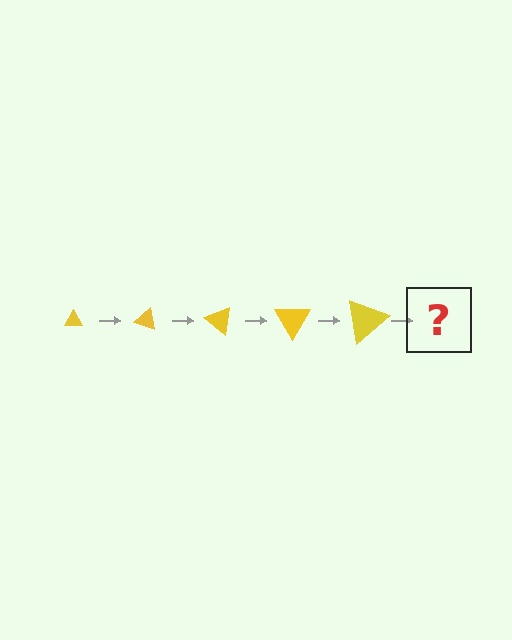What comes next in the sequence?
The next element should be a triangle, larger than the previous one and rotated 100 degrees from the start.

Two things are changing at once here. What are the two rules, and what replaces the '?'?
The two rules are that the triangle grows larger each step and it rotates 20 degrees each step. The '?' should be a triangle, larger than the previous one and rotated 100 degrees from the start.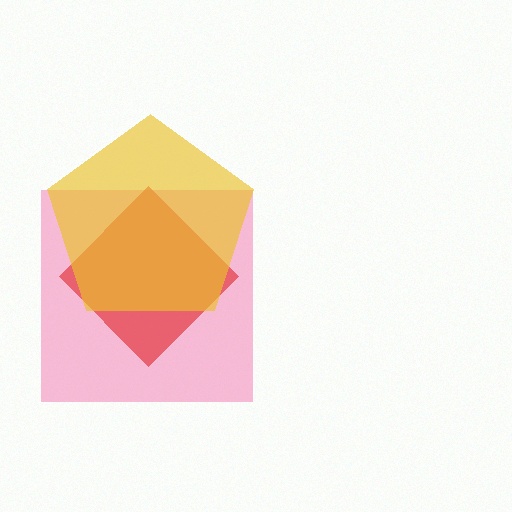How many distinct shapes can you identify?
There are 3 distinct shapes: a pink square, a red diamond, a yellow pentagon.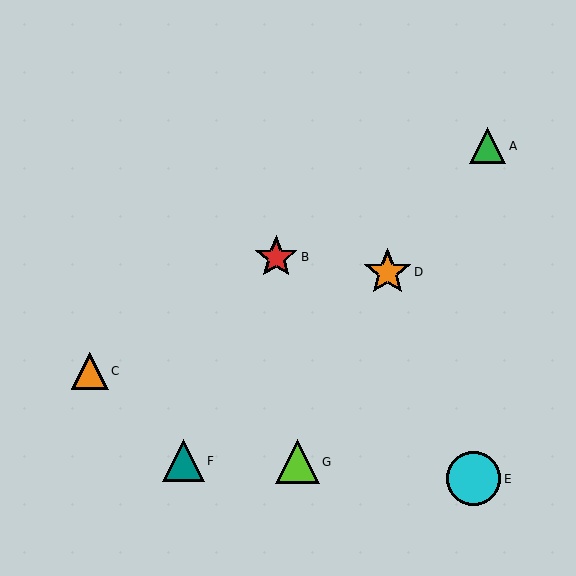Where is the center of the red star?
The center of the red star is at (276, 257).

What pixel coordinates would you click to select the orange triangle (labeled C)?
Click at (90, 371) to select the orange triangle C.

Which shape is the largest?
The cyan circle (labeled E) is the largest.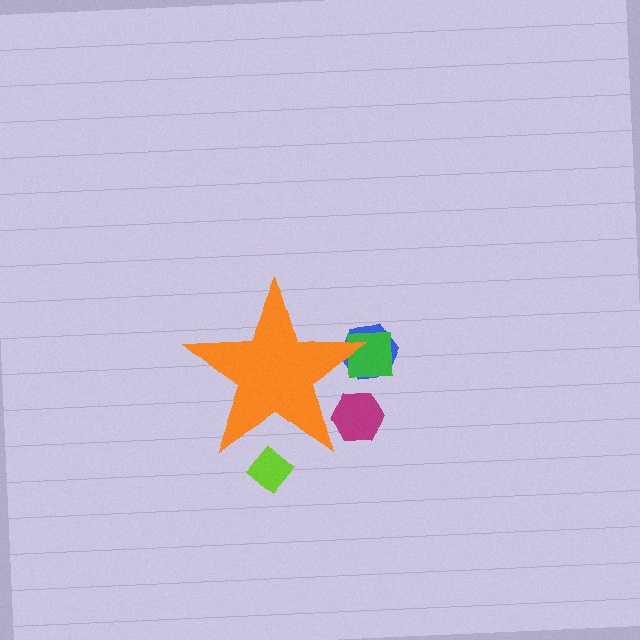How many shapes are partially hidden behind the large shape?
4 shapes are partially hidden.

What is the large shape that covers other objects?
An orange star.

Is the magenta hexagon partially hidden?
Yes, the magenta hexagon is partially hidden behind the orange star.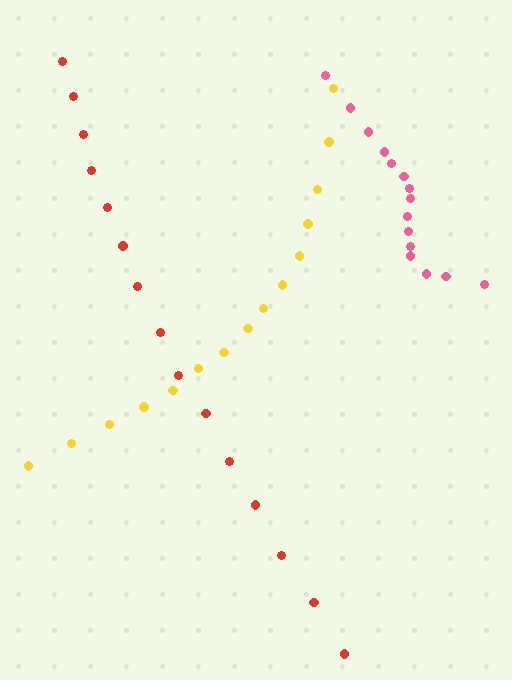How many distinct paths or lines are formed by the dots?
There are 3 distinct paths.